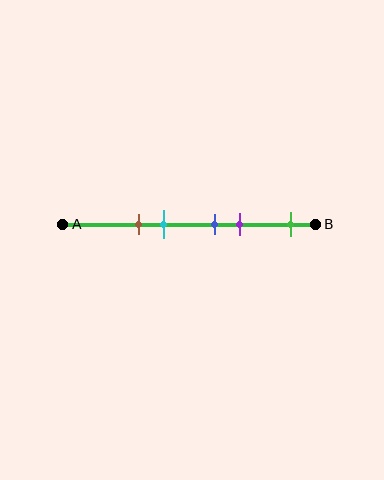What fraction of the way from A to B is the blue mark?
The blue mark is approximately 60% (0.6) of the way from A to B.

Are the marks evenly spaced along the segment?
No, the marks are not evenly spaced.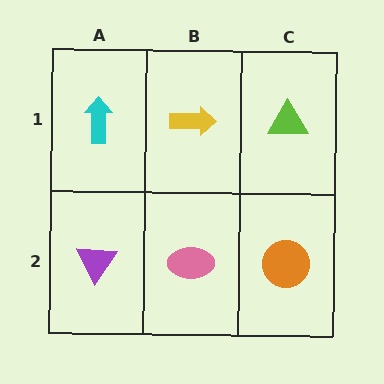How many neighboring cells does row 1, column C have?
2.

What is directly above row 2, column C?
A lime triangle.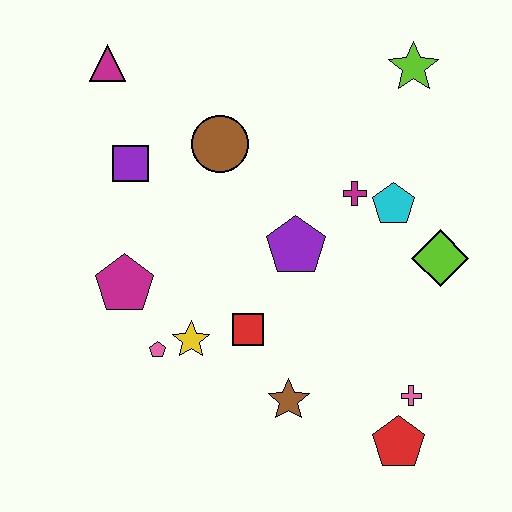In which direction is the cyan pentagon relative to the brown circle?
The cyan pentagon is to the right of the brown circle.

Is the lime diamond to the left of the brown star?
No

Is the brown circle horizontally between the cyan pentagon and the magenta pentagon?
Yes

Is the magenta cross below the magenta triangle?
Yes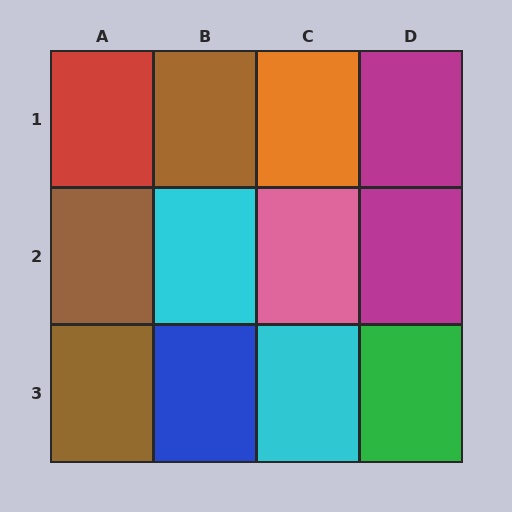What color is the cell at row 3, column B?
Blue.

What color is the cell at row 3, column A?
Brown.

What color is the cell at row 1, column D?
Magenta.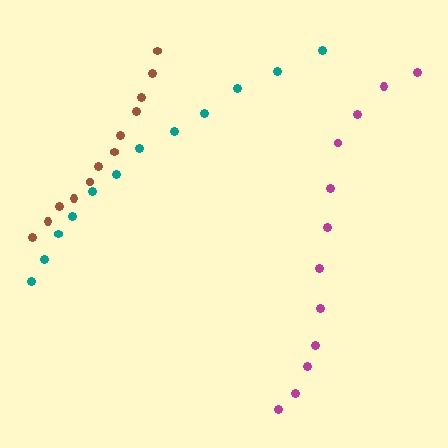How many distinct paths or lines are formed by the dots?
There are 3 distinct paths.